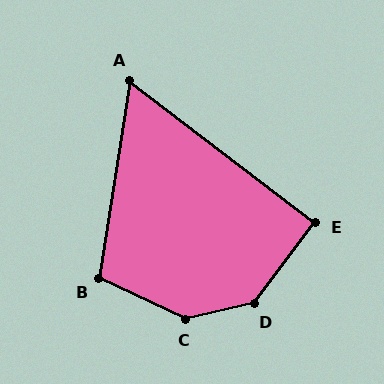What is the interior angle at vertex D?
Approximately 141 degrees (obtuse).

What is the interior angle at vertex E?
Approximately 90 degrees (approximately right).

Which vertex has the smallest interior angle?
A, at approximately 62 degrees.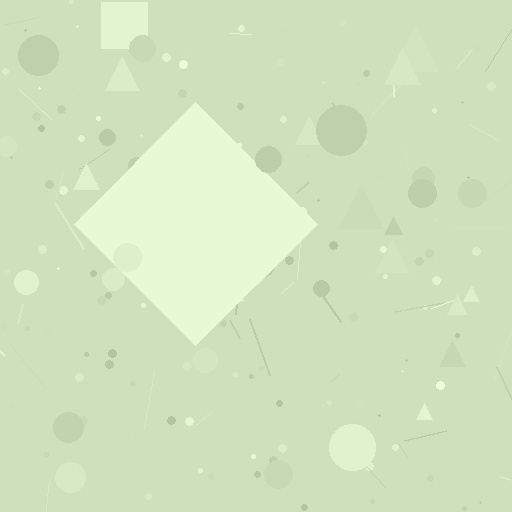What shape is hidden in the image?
A diamond is hidden in the image.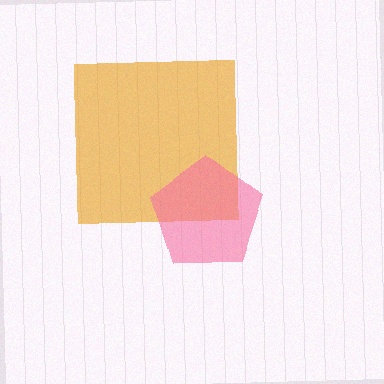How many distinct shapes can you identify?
There are 2 distinct shapes: an orange square, a pink pentagon.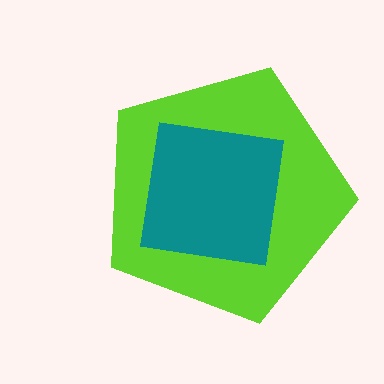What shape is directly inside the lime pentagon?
The teal square.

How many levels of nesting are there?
2.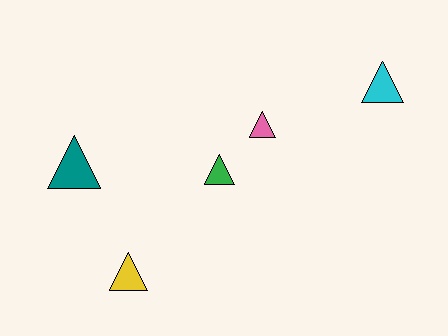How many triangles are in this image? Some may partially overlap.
There are 5 triangles.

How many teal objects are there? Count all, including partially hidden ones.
There is 1 teal object.